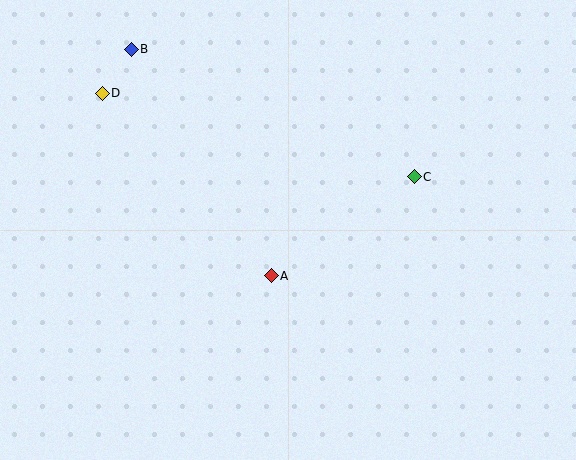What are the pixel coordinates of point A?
Point A is at (271, 276).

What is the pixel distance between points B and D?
The distance between B and D is 53 pixels.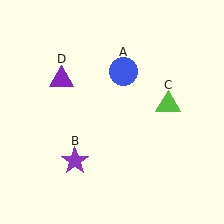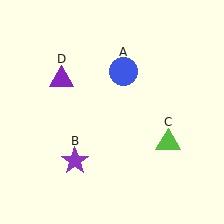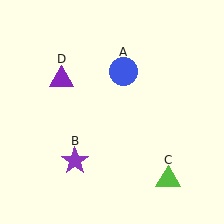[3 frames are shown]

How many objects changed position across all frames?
1 object changed position: lime triangle (object C).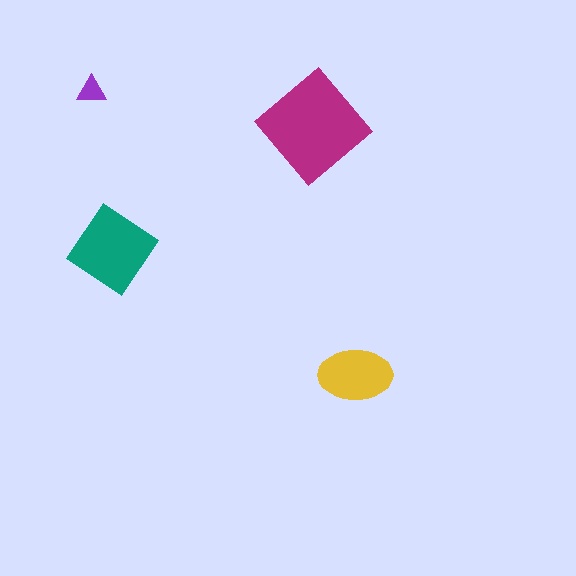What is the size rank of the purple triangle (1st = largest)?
4th.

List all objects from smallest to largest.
The purple triangle, the yellow ellipse, the teal diamond, the magenta diamond.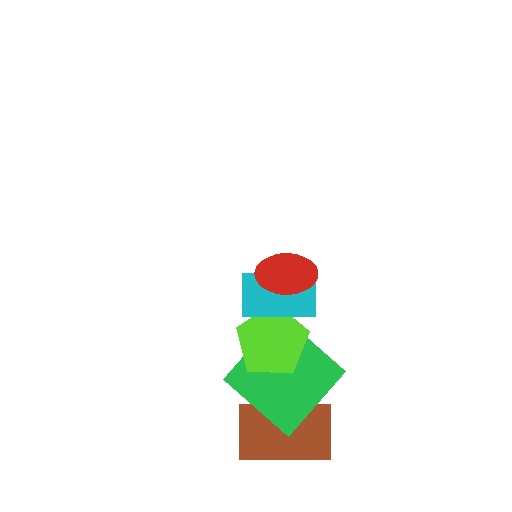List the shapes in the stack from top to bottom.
From top to bottom: the red ellipse, the cyan rectangle, the lime pentagon, the green diamond, the brown rectangle.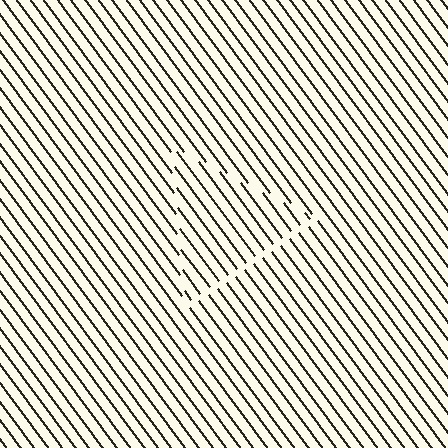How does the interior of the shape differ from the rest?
The interior of the shape contains the same grating, shifted by half a period — the contour is defined by the phase discontinuity where line-ends from the inner and outer gratings abut.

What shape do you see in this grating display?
An illusory triangle. The interior of the shape contains the same grating, shifted by half a period — the contour is defined by the phase discontinuity where line-ends from the inner and outer gratings abut.